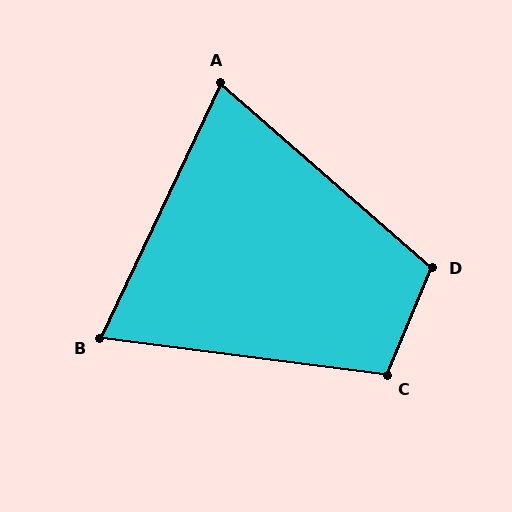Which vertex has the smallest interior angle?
B, at approximately 72 degrees.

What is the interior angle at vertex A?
Approximately 74 degrees (acute).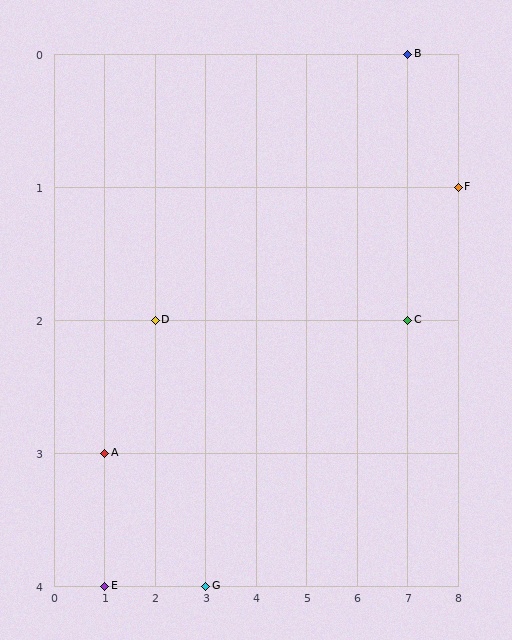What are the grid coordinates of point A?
Point A is at grid coordinates (1, 3).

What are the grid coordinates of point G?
Point G is at grid coordinates (3, 4).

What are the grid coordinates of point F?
Point F is at grid coordinates (8, 1).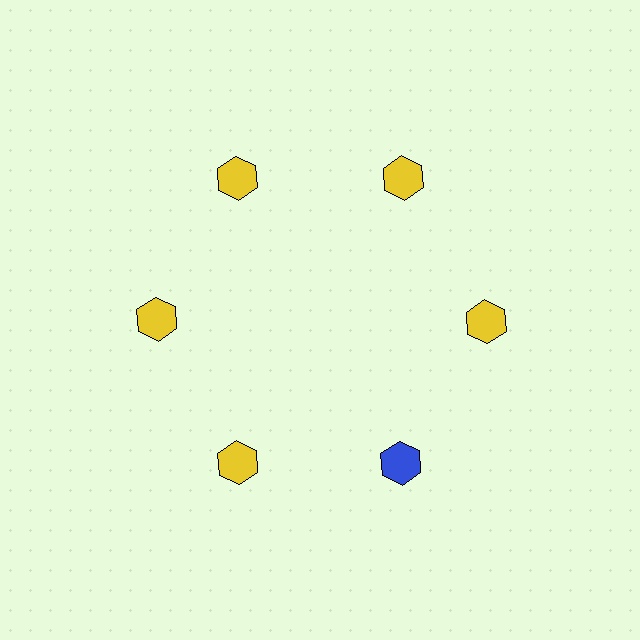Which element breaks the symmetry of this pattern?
The blue hexagon at roughly the 5 o'clock position breaks the symmetry. All other shapes are yellow hexagons.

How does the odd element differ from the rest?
It has a different color: blue instead of yellow.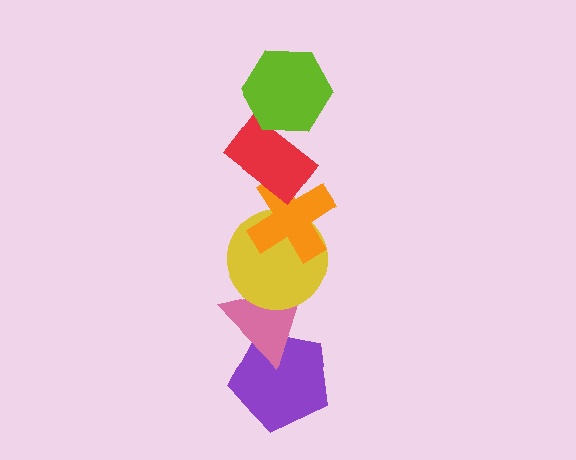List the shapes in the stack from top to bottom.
From top to bottom: the lime hexagon, the red rectangle, the orange cross, the yellow circle, the pink triangle, the purple pentagon.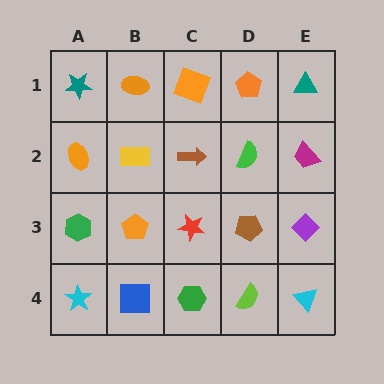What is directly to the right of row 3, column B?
A red star.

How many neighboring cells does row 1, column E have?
2.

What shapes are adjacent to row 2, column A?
A teal star (row 1, column A), a green hexagon (row 3, column A), a yellow rectangle (row 2, column B).